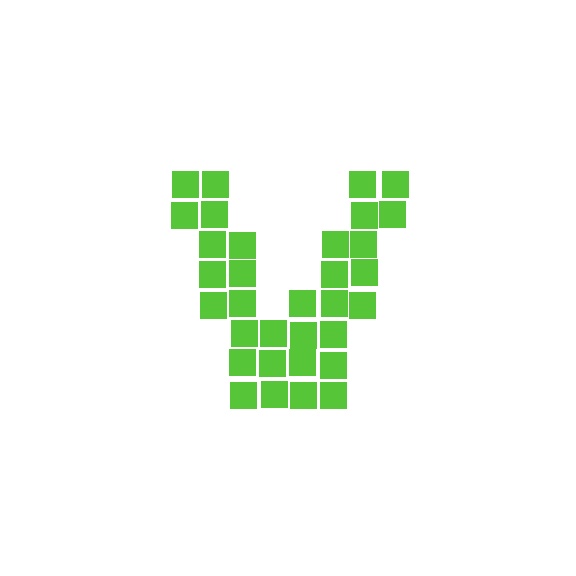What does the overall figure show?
The overall figure shows the letter V.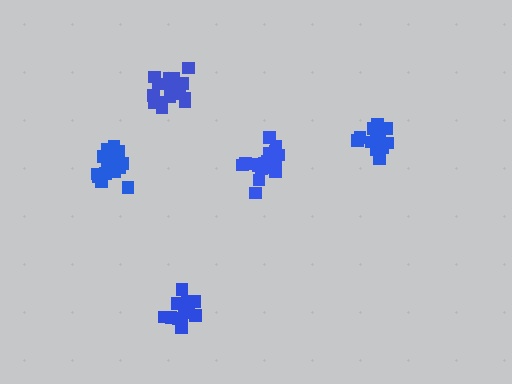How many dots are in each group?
Group 1: 19 dots, Group 2: 19 dots, Group 3: 15 dots, Group 4: 13 dots, Group 5: 17 dots (83 total).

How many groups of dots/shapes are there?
There are 5 groups.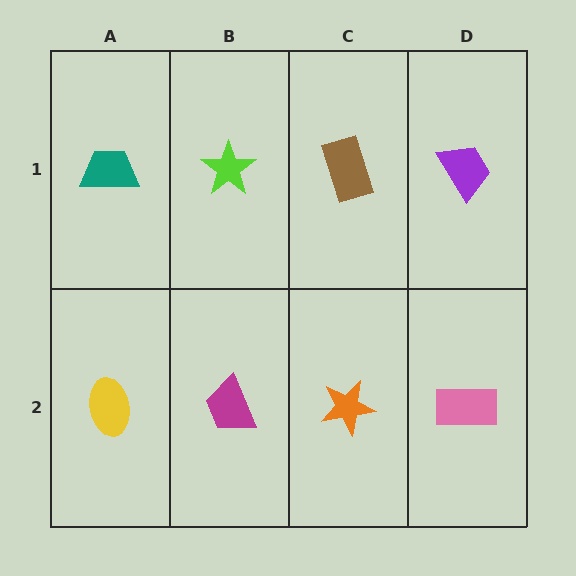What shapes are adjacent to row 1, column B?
A magenta trapezoid (row 2, column B), a teal trapezoid (row 1, column A), a brown rectangle (row 1, column C).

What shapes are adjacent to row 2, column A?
A teal trapezoid (row 1, column A), a magenta trapezoid (row 2, column B).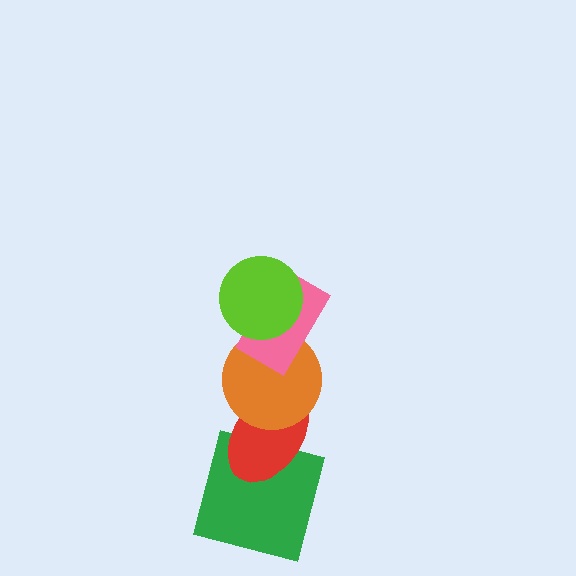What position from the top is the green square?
The green square is 5th from the top.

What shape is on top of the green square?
The red ellipse is on top of the green square.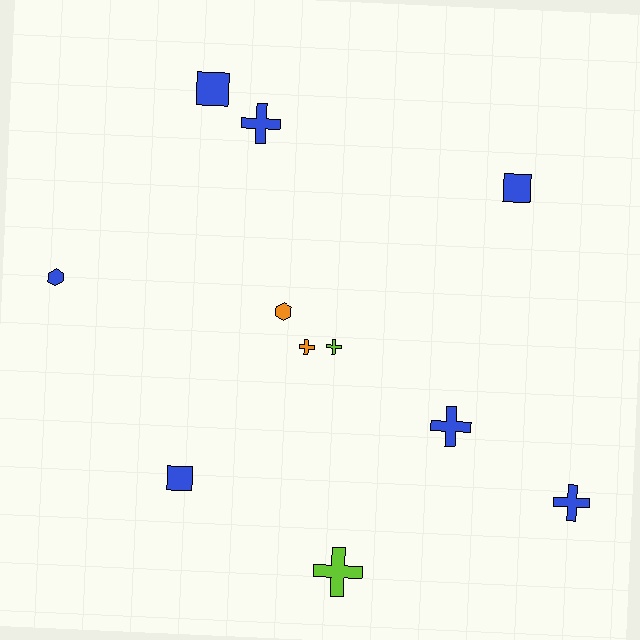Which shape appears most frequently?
Cross, with 6 objects.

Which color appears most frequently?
Blue, with 7 objects.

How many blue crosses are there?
There are 3 blue crosses.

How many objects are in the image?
There are 11 objects.